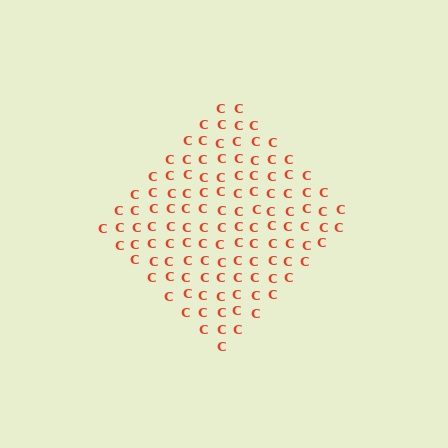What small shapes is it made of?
It is made of small letter C's.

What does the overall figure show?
The overall figure shows a diamond.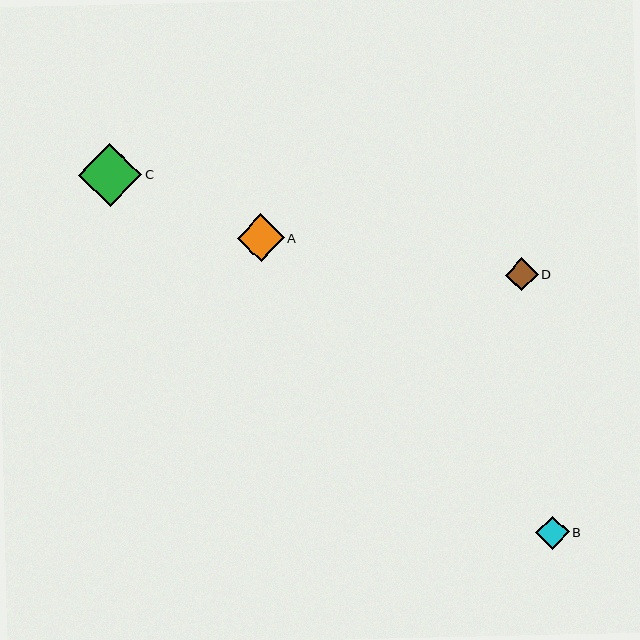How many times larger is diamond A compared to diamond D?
Diamond A is approximately 1.4 times the size of diamond D.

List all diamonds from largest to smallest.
From largest to smallest: C, A, B, D.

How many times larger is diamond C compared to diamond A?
Diamond C is approximately 1.3 times the size of diamond A.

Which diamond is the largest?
Diamond C is the largest with a size of approximately 63 pixels.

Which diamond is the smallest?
Diamond D is the smallest with a size of approximately 33 pixels.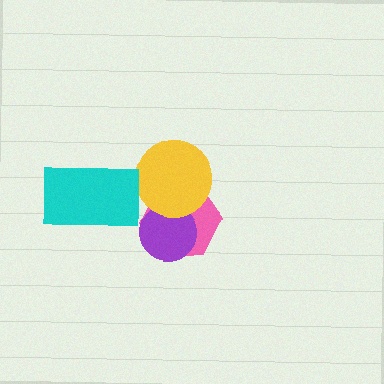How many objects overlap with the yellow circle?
2 objects overlap with the yellow circle.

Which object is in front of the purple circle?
The yellow circle is in front of the purple circle.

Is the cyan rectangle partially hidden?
No, no other shape covers it.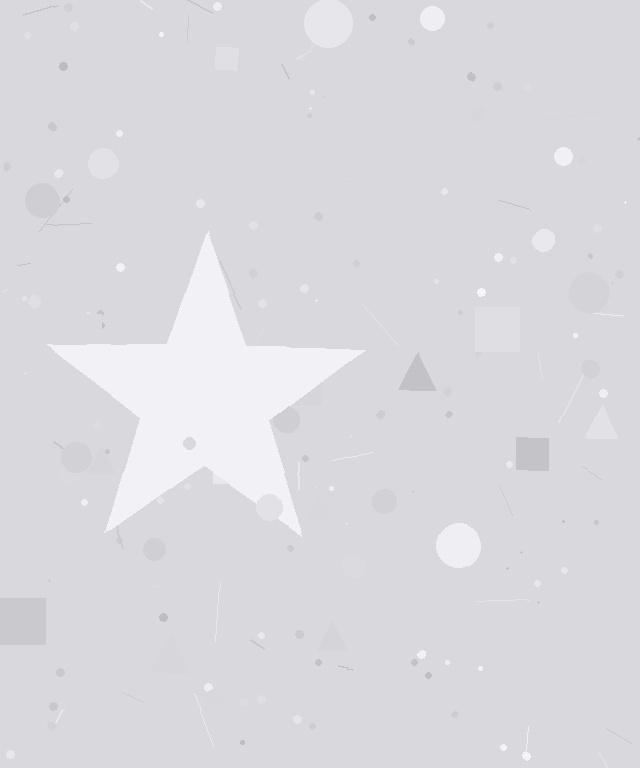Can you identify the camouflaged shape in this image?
The camouflaged shape is a star.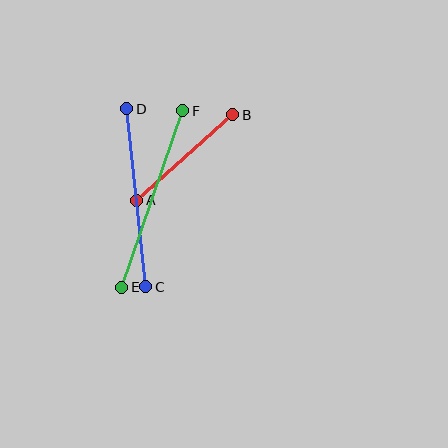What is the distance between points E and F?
The distance is approximately 187 pixels.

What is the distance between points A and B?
The distance is approximately 128 pixels.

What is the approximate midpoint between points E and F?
The midpoint is at approximately (152, 199) pixels.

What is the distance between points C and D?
The distance is approximately 179 pixels.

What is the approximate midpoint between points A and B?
The midpoint is at approximately (185, 157) pixels.